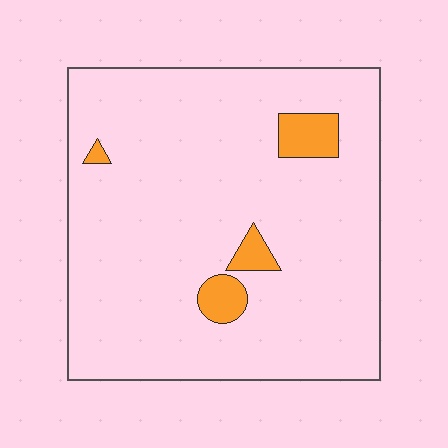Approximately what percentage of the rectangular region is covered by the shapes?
Approximately 5%.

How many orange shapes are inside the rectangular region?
4.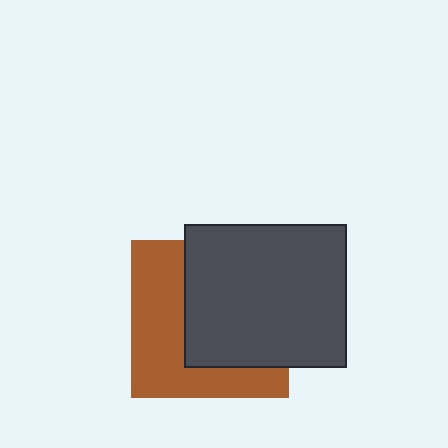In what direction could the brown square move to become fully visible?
The brown square could move left. That would shift it out from behind the dark gray rectangle entirely.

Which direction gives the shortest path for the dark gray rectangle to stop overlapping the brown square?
Moving right gives the shortest separation.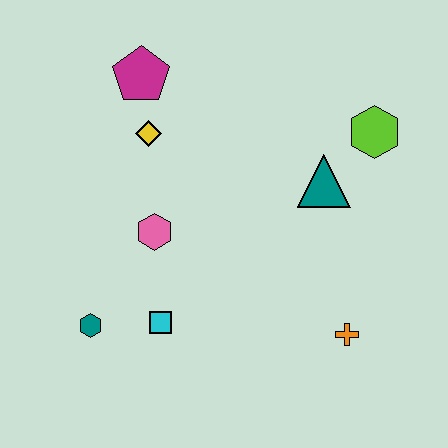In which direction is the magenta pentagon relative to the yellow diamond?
The magenta pentagon is above the yellow diamond.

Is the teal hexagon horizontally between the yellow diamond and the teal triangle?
No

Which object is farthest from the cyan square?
The lime hexagon is farthest from the cyan square.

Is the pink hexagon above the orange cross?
Yes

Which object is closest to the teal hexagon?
The cyan square is closest to the teal hexagon.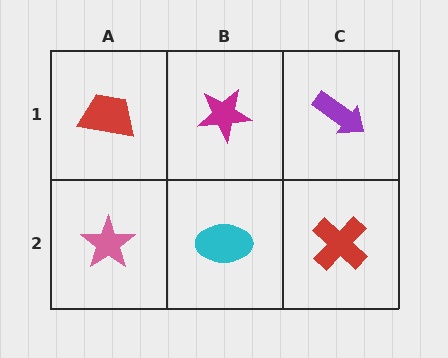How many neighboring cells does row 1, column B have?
3.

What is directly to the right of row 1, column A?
A magenta star.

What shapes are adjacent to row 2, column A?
A red trapezoid (row 1, column A), a cyan ellipse (row 2, column B).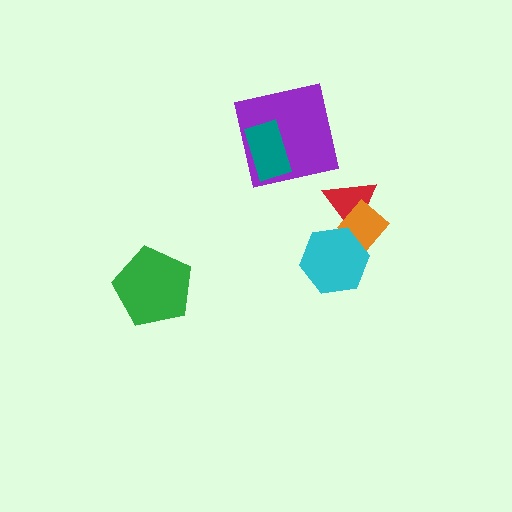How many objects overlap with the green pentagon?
0 objects overlap with the green pentagon.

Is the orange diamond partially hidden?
Yes, it is partially covered by another shape.